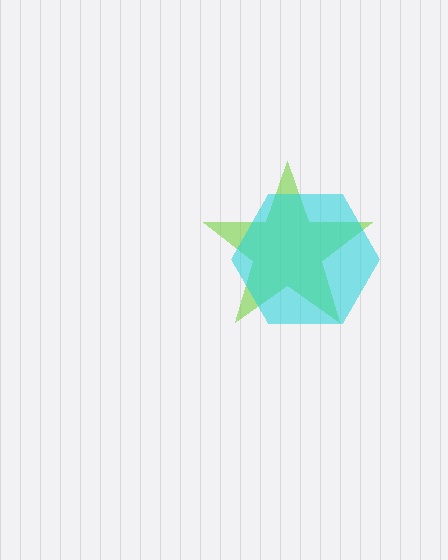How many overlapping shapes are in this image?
There are 2 overlapping shapes in the image.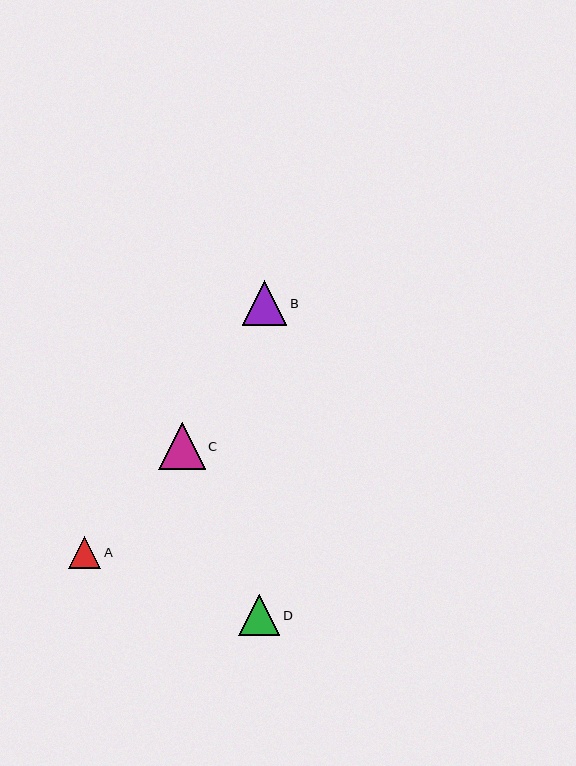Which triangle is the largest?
Triangle C is the largest with a size of approximately 47 pixels.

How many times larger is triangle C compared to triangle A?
Triangle C is approximately 1.4 times the size of triangle A.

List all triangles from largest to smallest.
From largest to smallest: C, B, D, A.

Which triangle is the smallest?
Triangle A is the smallest with a size of approximately 33 pixels.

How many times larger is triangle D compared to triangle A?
Triangle D is approximately 1.3 times the size of triangle A.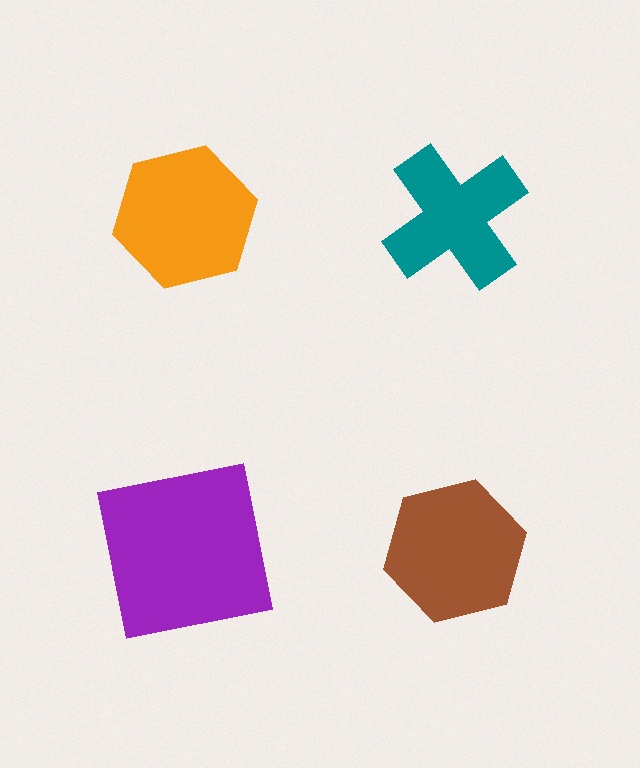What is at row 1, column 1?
An orange hexagon.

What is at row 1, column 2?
A teal cross.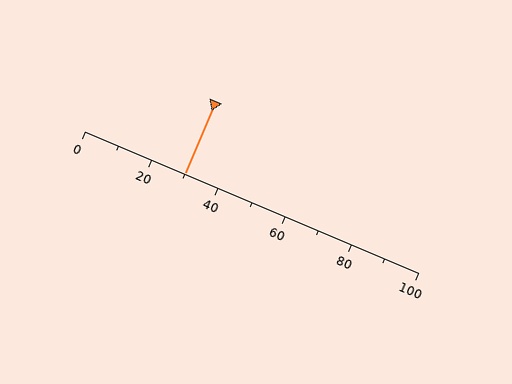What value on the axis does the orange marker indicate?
The marker indicates approximately 30.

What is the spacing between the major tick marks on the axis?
The major ticks are spaced 20 apart.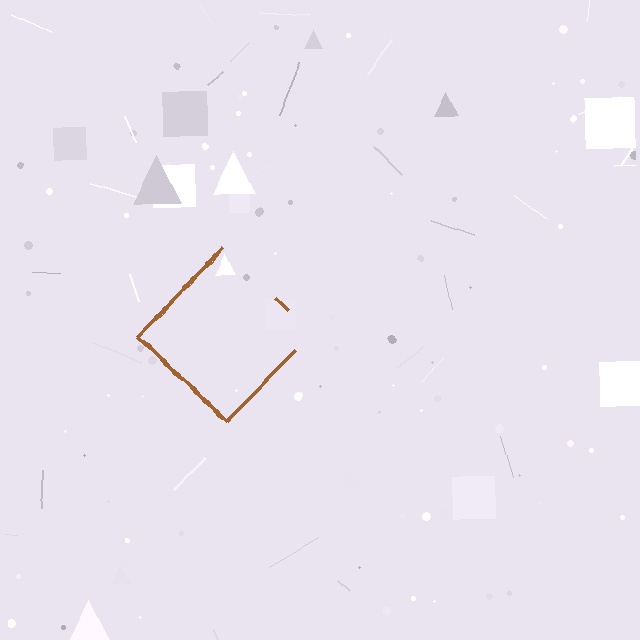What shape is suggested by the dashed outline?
The dashed outline suggests a diamond.